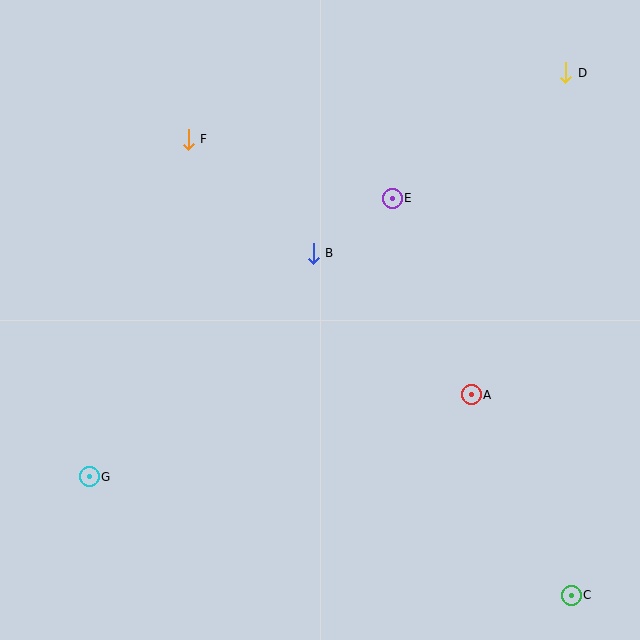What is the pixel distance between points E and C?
The distance between E and C is 435 pixels.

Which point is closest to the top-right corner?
Point D is closest to the top-right corner.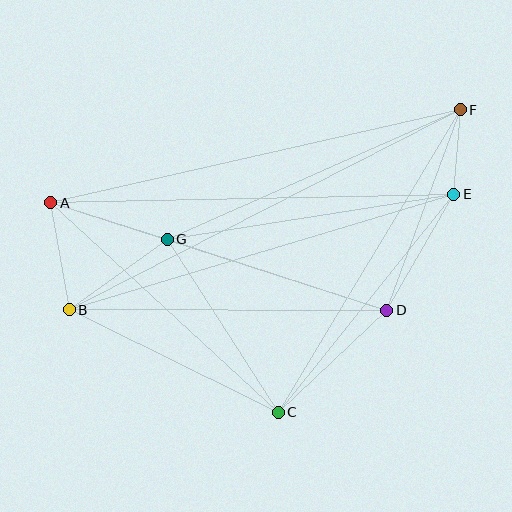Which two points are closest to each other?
Points E and F are closest to each other.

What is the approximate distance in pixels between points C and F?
The distance between C and F is approximately 353 pixels.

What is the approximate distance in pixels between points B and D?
The distance between B and D is approximately 317 pixels.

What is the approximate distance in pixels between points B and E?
The distance between B and E is approximately 401 pixels.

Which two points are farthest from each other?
Points B and F are farthest from each other.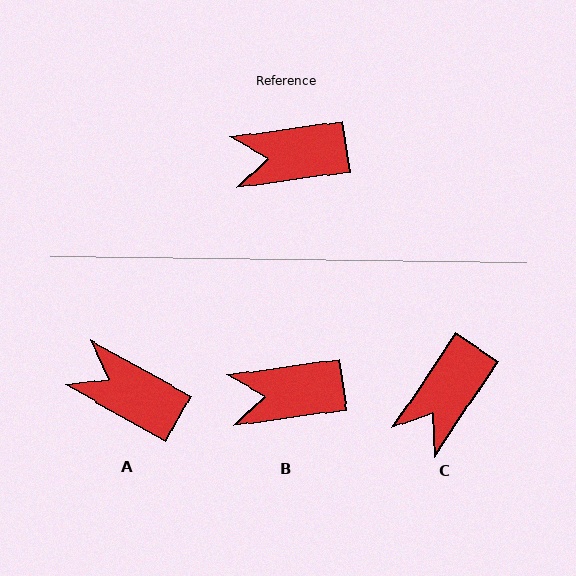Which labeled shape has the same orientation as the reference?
B.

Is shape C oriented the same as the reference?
No, it is off by about 48 degrees.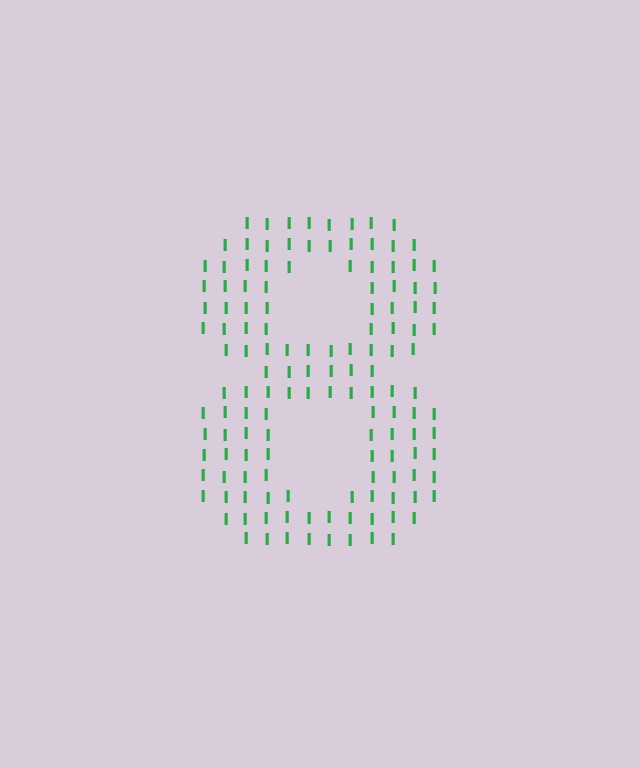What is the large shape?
The large shape is the digit 8.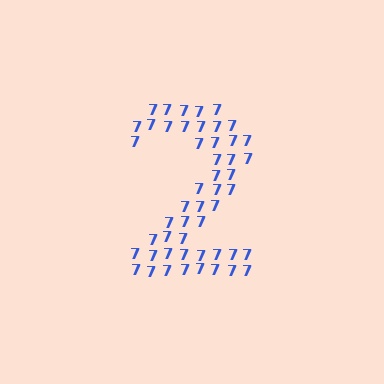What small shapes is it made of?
It is made of small digit 7's.